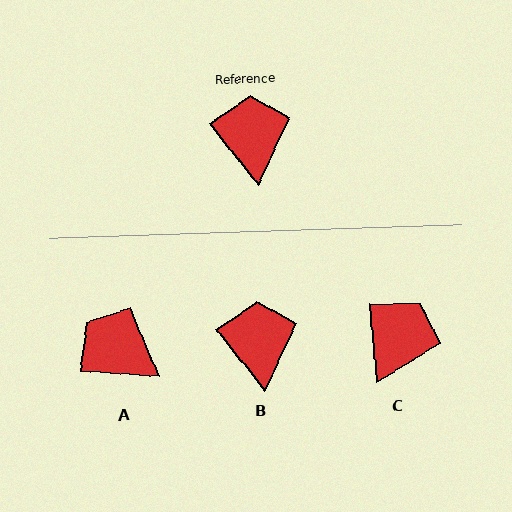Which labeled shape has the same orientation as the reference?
B.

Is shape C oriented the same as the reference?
No, it is off by about 34 degrees.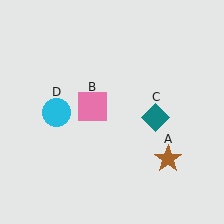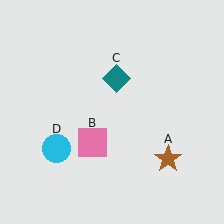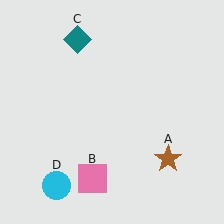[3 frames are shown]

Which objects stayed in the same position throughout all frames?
Brown star (object A) remained stationary.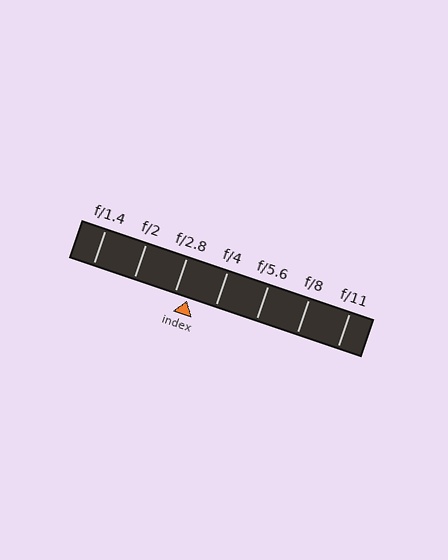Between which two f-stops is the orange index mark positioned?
The index mark is between f/2.8 and f/4.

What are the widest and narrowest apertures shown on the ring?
The widest aperture shown is f/1.4 and the narrowest is f/11.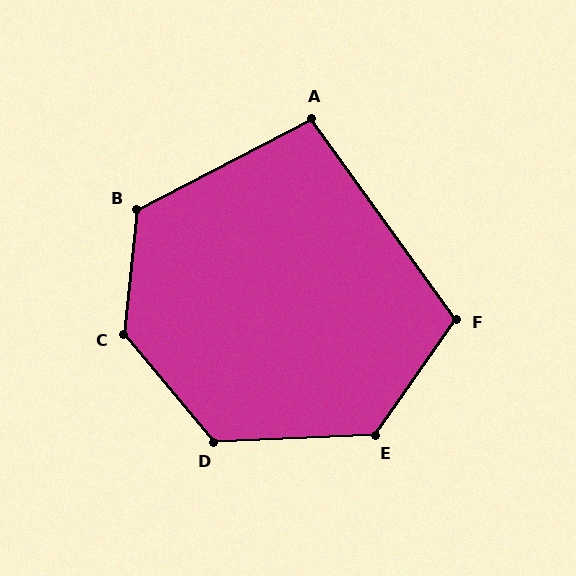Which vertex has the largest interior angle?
C, at approximately 134 degrees.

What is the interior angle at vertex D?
Approximately 128 degrees (obtuse).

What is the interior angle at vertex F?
Approximately 109 degrees (obtuse).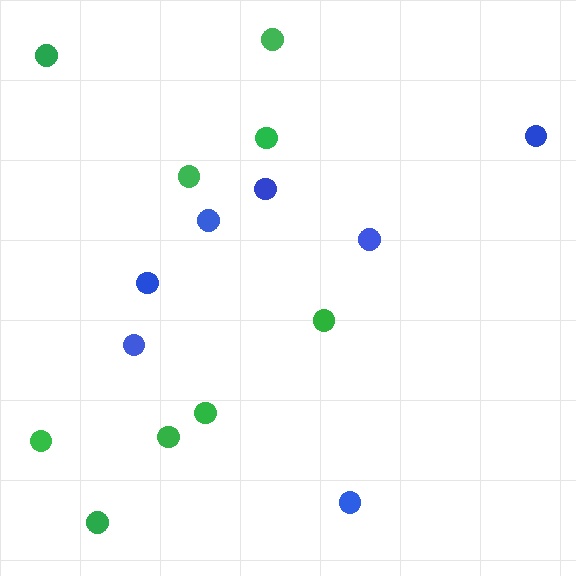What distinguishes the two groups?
There are 2 groups: one group of green circles (9) and one group of blue circles (7).